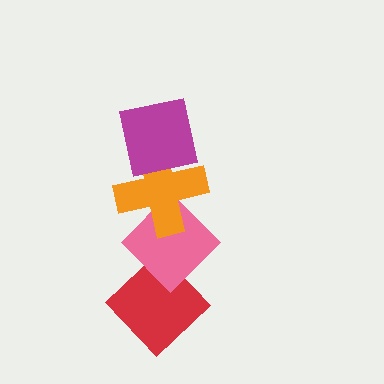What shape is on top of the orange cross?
The magenta square is on top of the orange cross.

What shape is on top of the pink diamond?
The orange cross is on top of the pink diamond.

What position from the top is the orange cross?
The orange cross is 2nd from the top.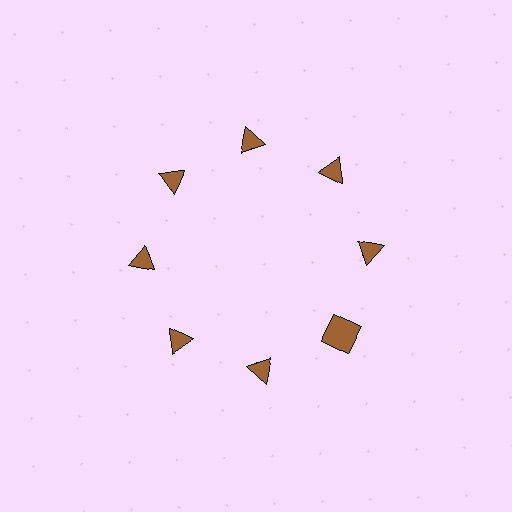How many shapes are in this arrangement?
There are 8 shapes arranged in a ring pattern.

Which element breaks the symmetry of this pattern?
The brown square at roughly the 4 o'clock position breaks the symmetry. All other shapes are brown triangles.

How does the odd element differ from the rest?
It has a different shape: square instead of triangle.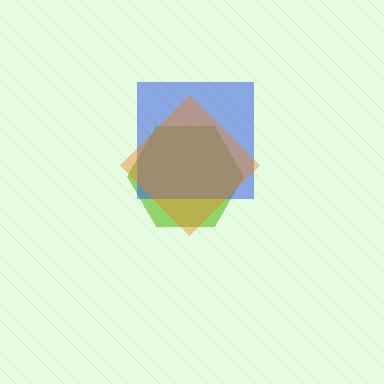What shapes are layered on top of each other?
The layered shapes are: a lime hexagon, a blue square, an orange diamond.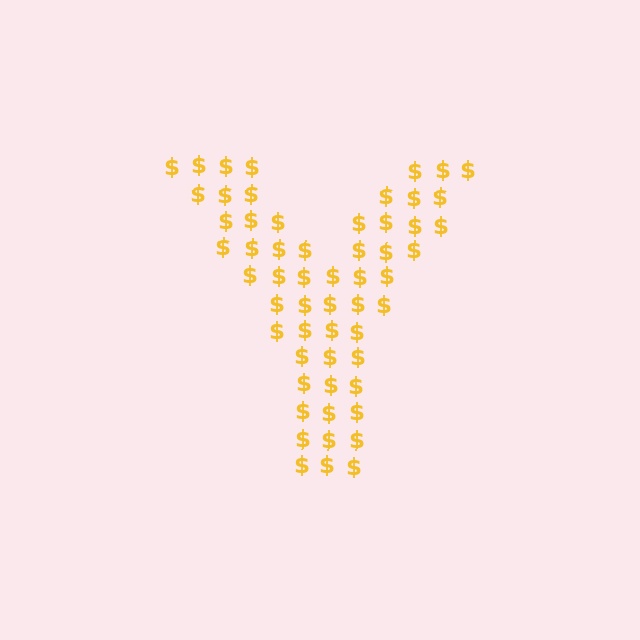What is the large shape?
The large shape is the letter Y.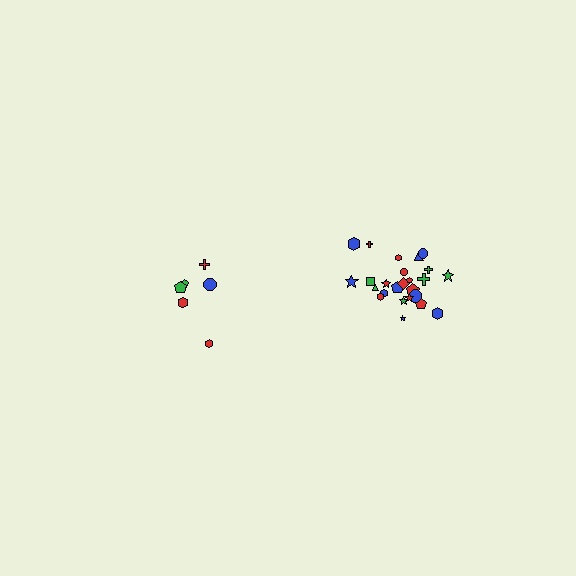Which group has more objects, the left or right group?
The right group.